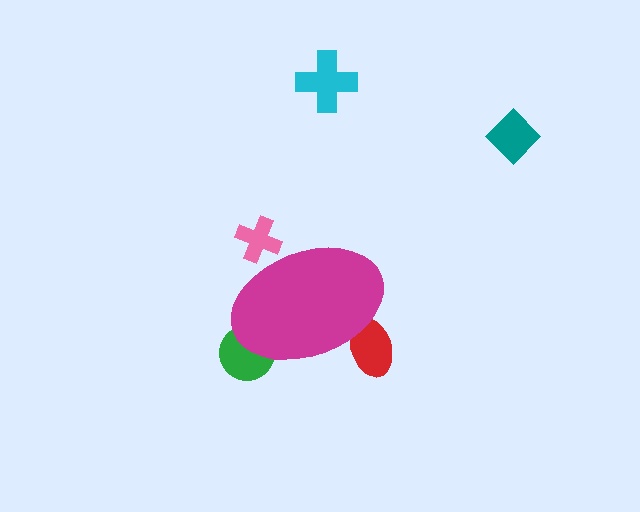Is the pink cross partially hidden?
Yes, the pink cross is partially hidden behind the magenta ellipse.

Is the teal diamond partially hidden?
No, the teal diamond is fully visible.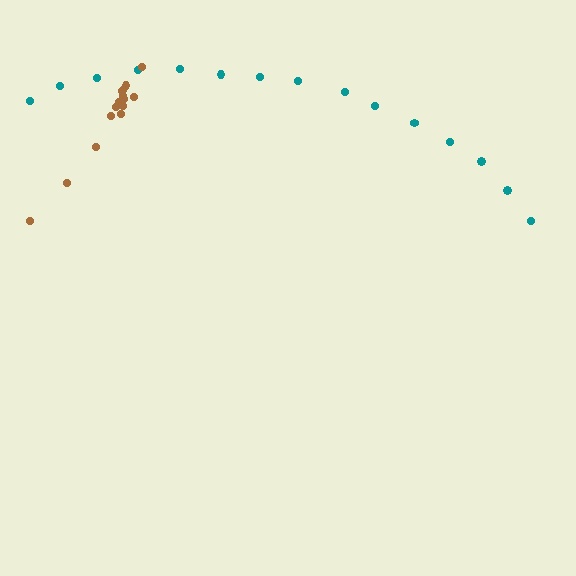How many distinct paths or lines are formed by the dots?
There are 2 distinct paths.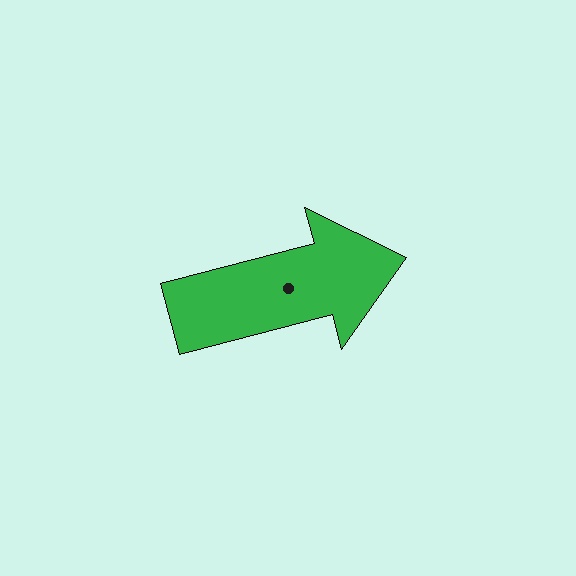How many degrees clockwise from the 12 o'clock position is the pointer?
Approximately 75 degrees.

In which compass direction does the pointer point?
East.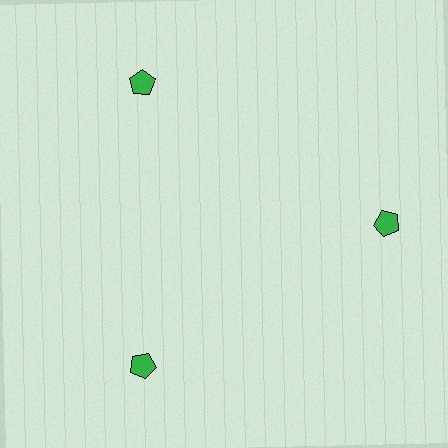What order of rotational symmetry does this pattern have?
This pattern has 3-fold rotational symmetry.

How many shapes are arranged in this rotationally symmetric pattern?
There are 3 shapes, arranged in 3 groups of 1.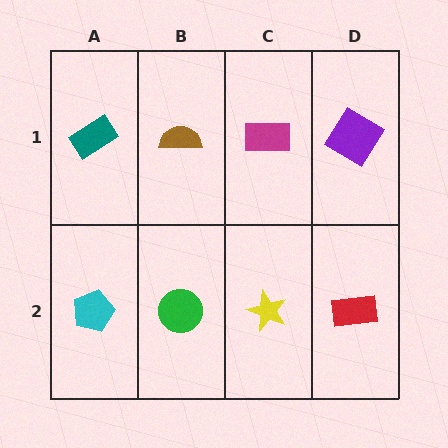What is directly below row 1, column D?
A red rectangle.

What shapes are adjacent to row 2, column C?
A magenta rectangle (row 1, column C), a green circle (row 2, column B), a red rectangle (row 2, column D).